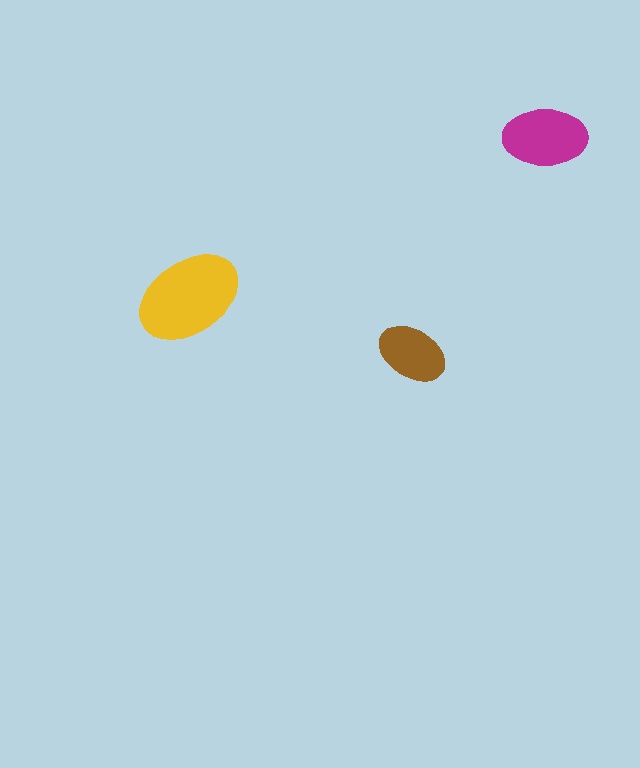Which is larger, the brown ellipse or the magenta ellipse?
The magenta one.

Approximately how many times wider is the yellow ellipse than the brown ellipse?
About 1.5 times wider.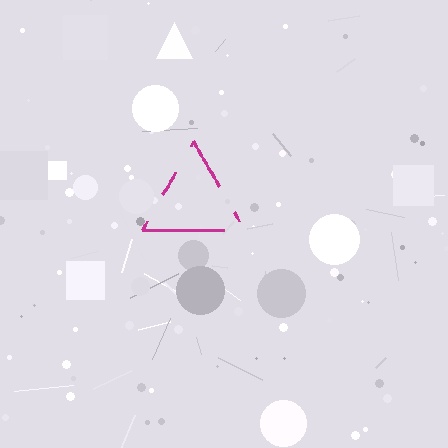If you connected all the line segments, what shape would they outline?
They would outline a triangle.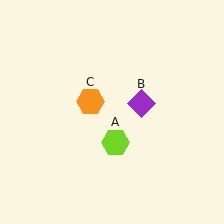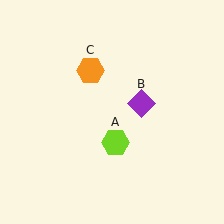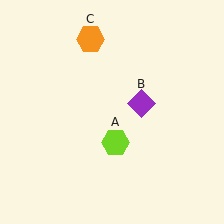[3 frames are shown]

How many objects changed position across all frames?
1 object changed position: orange hexagon (object C).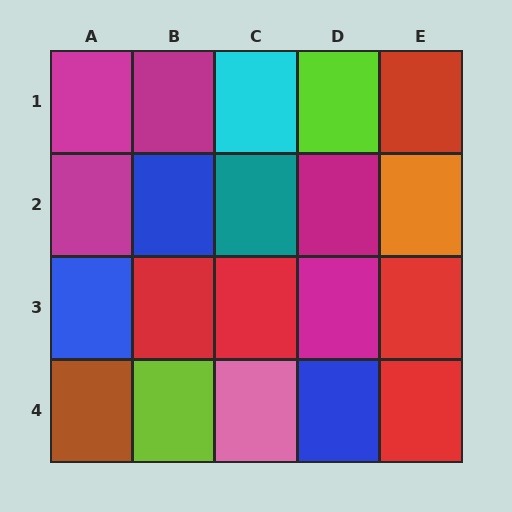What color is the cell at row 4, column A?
Brown.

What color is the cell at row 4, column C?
Pink.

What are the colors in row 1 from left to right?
Magenta, magenta, cyan, lime, red.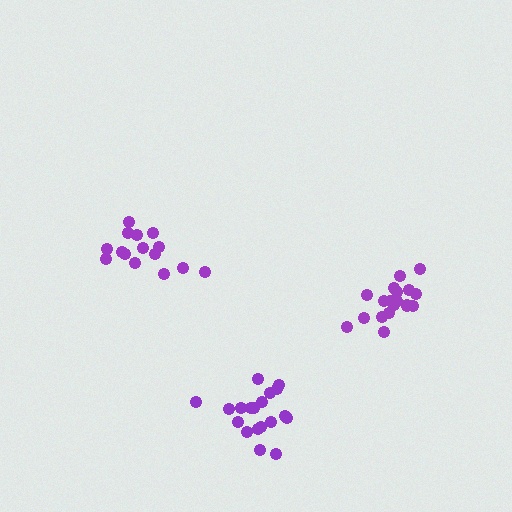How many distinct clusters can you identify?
There are 3 distinct clusters.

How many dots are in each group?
Group 1: 19 dots, Group 2: 15 dots, Group 3: 18 dots (52 total).